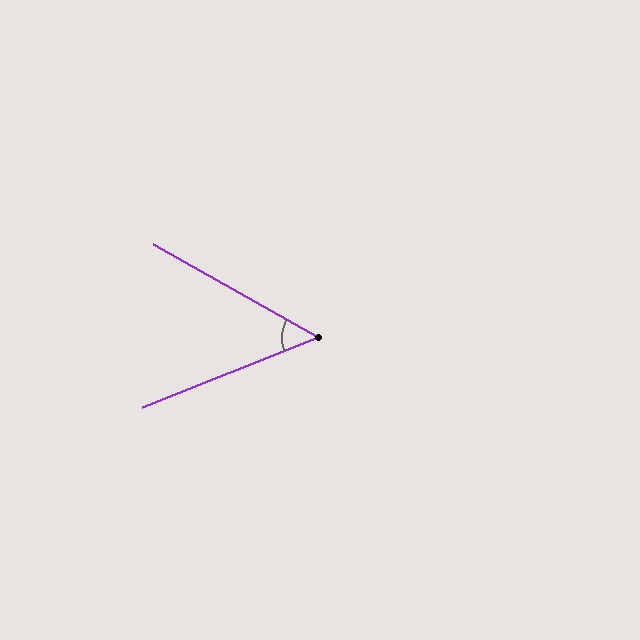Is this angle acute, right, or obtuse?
It is acute.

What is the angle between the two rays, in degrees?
Approximately 51 degrees.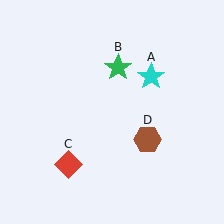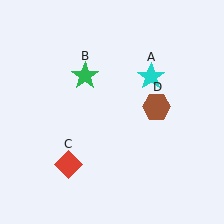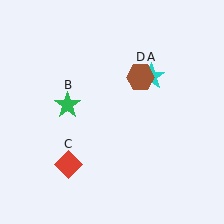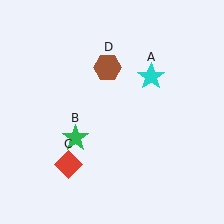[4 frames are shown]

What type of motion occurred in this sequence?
The green star (object B), brown hexagon (object D) rotated counterclockwise around the center of the scene.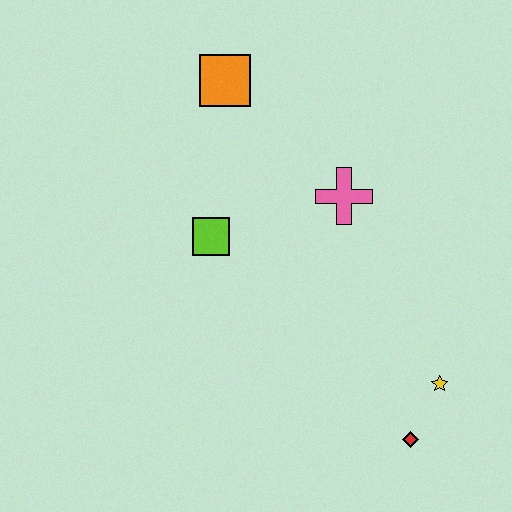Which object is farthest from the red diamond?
The orange square is farthest from the red diamond.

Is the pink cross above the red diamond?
Yes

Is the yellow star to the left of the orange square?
No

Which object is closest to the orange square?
The lime square is closest to the orange square.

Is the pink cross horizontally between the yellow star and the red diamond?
No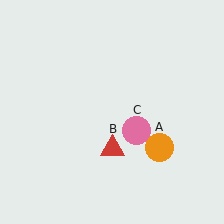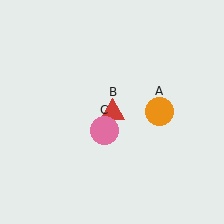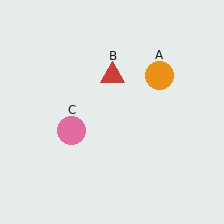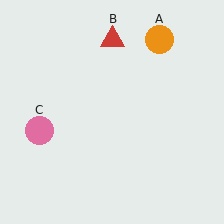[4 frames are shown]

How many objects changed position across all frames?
3 objects changed position: orange circle (object A), red triangle (object B), pink circle (object C).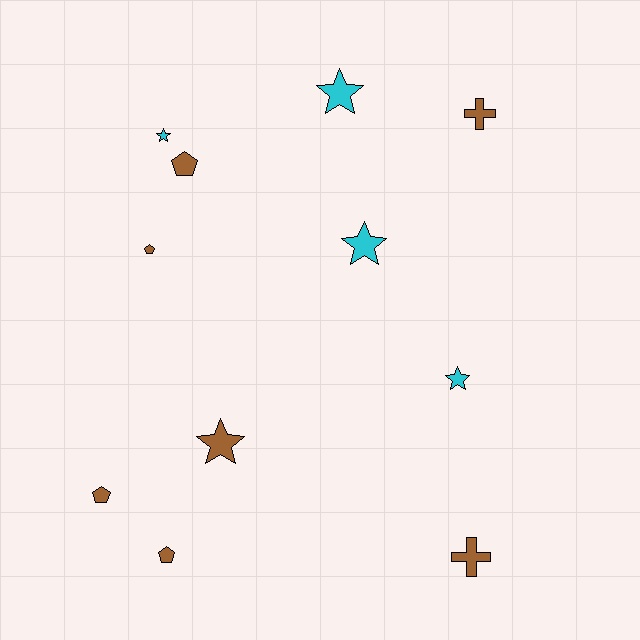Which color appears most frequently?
Brown, with 7 objects.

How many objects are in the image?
There are 11 objects.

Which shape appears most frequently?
Star, with 5 objects.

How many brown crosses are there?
There are 2 brown crosses.